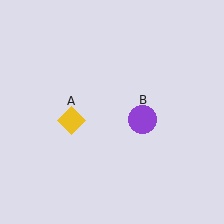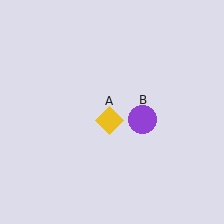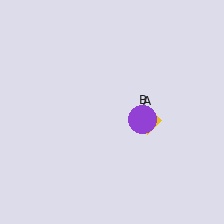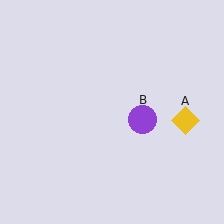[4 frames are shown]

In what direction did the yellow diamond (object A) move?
The yellow diamond (object A) moved right.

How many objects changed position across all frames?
1 object changed position: yellow diamond (object A).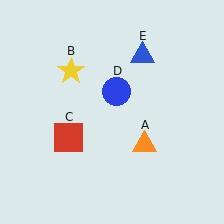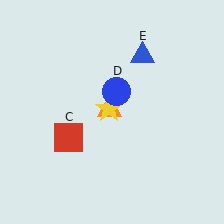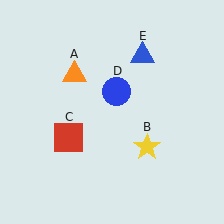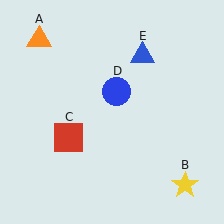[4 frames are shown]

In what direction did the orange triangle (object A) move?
The orange triangle (object A) moved up and to the left.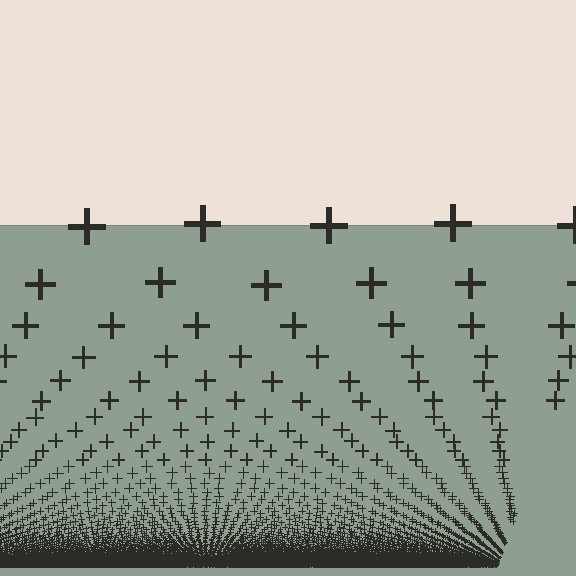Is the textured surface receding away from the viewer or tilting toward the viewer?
The surface appears to tilt toward the viewer. Texture elements get larger and sparser toward the top.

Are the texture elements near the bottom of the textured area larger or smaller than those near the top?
Smaller. The gradient is inverted — elements near the bottom are smaller and denser.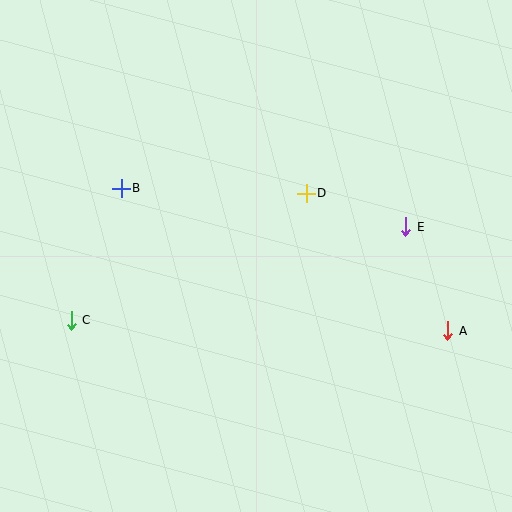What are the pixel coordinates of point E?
Point E is at (406, 227).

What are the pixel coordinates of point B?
Point B is at (121, 188).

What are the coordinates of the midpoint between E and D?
The midpoint between E and D is at (356, 210).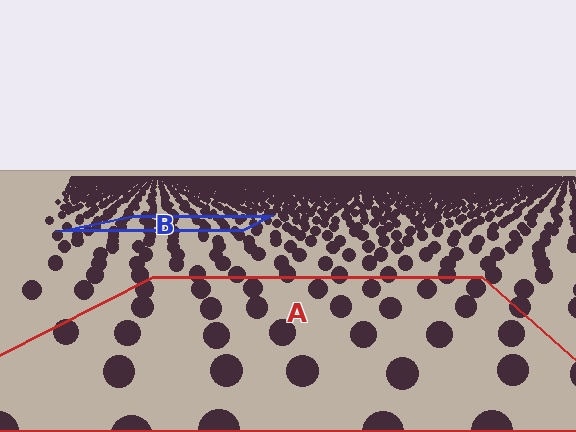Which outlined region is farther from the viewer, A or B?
Region B is farther from the viewer — the texture elements inside it appear smaller and more densely packed.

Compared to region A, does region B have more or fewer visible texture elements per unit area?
Region B has more texture elements per unit area — they are packed more densely because it is farther away.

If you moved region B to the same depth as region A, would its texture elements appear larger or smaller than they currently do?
They would appear larger. At a closer depth, the same texture elements are projected at a bigger on-screen size.